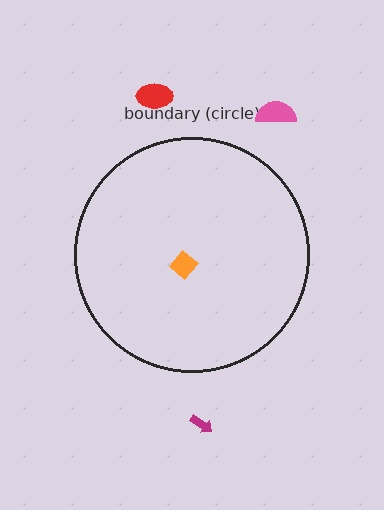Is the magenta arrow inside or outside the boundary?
Outside.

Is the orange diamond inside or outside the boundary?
Inside.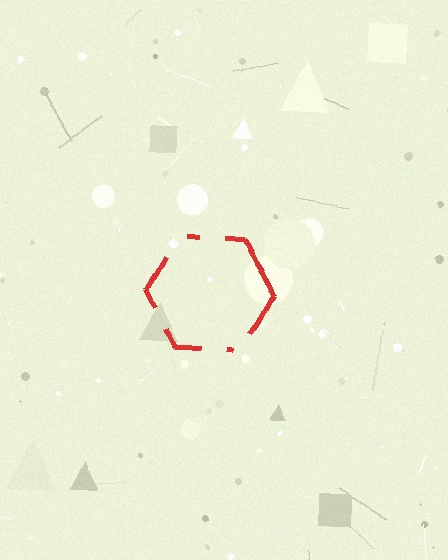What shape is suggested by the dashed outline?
The dashed outline suggests a hexagon.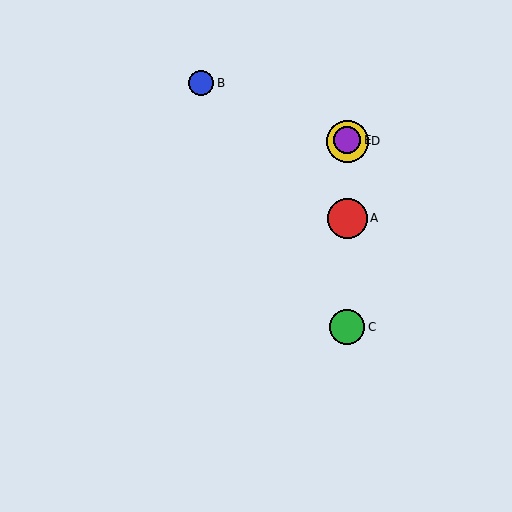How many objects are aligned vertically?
4 objects (A, C, D, E) are aligned vertically.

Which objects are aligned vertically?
Objects A, C, D, E are aligned vertically.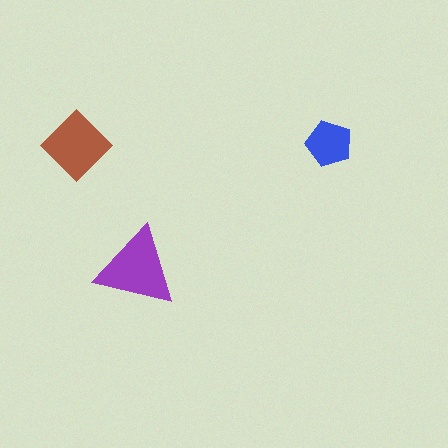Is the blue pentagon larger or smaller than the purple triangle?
Smaller.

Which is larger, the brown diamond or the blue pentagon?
The brown diamond.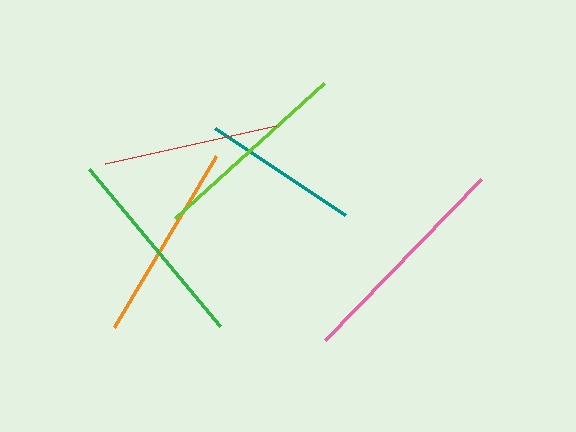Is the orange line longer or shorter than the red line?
The orange line is longer than the red line.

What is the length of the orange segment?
The orange segment is approximately 199 pixels long.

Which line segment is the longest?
The pink line is the longest at approximately 224 pixels.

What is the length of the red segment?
The red segment is approximately 176 pixels long.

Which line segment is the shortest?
The teal line is the shortest at approximately 157 pixels.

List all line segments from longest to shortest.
From longest to shortest: pink, green, lime, orange, red, teal.